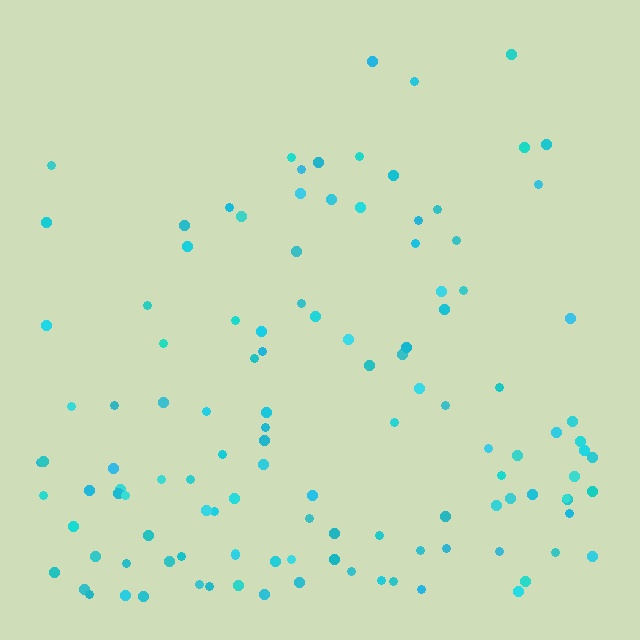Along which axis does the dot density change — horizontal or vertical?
Vertical.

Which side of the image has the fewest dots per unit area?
The top.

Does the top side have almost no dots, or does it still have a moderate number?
Still a moderate number, just noticeably fewer than the bottom.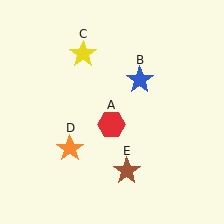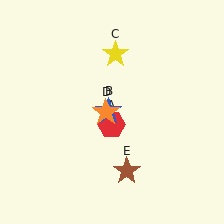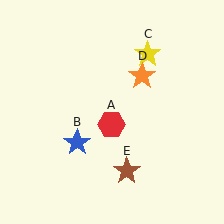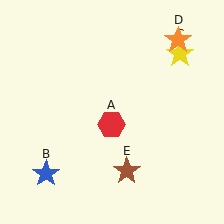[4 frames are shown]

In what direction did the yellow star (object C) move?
The yellow star (object C) moved right.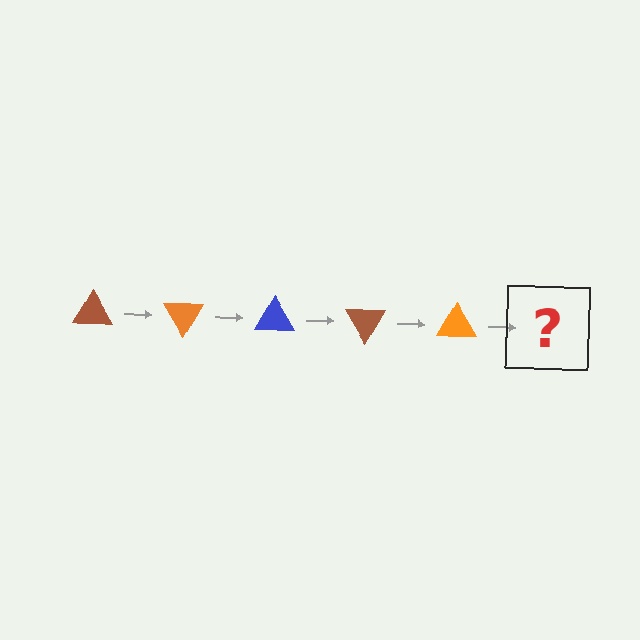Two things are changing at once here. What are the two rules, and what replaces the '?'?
The two rules are that it rotates 60 degrees each step and the color cycles through brown, orange, and blue. The '?' should be a blue triangle, rotated 300 degrees from the start.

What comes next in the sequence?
The next element should be a blue triangle, rotated 300 degrees from the start.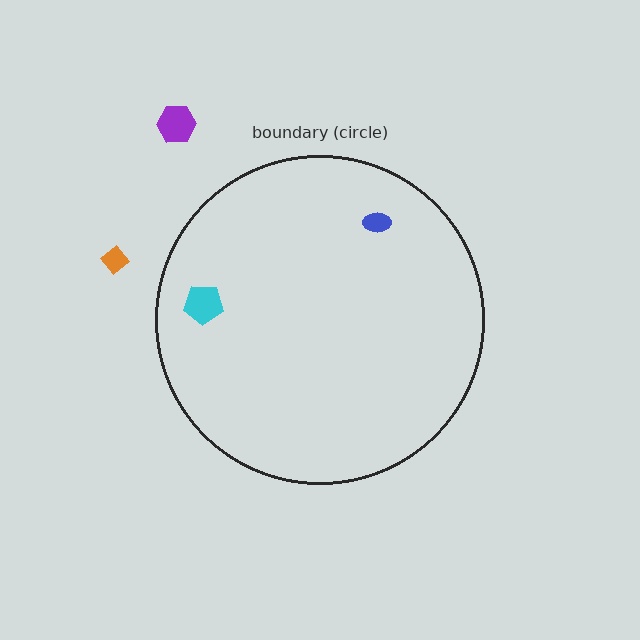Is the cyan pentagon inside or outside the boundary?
Inside.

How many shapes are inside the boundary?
2 inside, 2 outside.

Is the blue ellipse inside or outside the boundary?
Inside.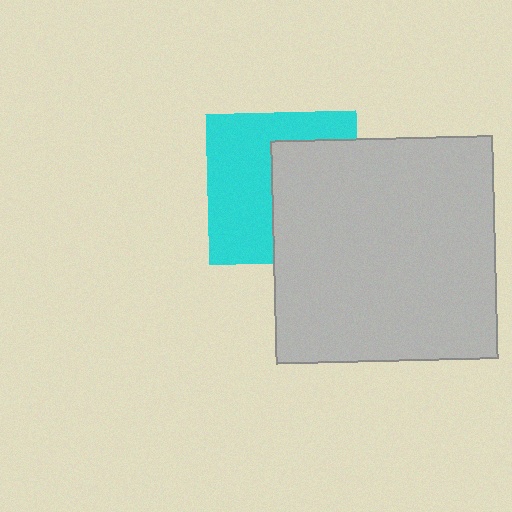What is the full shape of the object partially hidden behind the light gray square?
The partially hidden object is a cyan square.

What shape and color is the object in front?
The object in front is a light gray square.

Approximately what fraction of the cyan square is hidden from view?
Roughly 47% of the cyan square is hidden behind the light gray square.